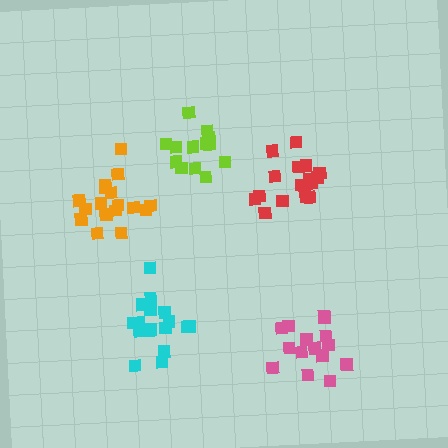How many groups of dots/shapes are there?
There are 5 groups.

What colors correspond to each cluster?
The clusters are colored: lime, orange, red, cyan, pink.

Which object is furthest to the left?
The orange cluster is leftmost.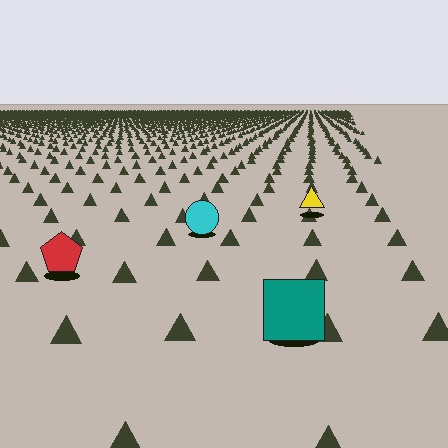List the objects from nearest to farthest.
From nearest to farthest: the teal square, the red pentagon, the cyan circle, the yellow triangle.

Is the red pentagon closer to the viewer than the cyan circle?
Yes. The red pentagon is closer — you can tell from the texture gradient: the ground texture is coarser near it.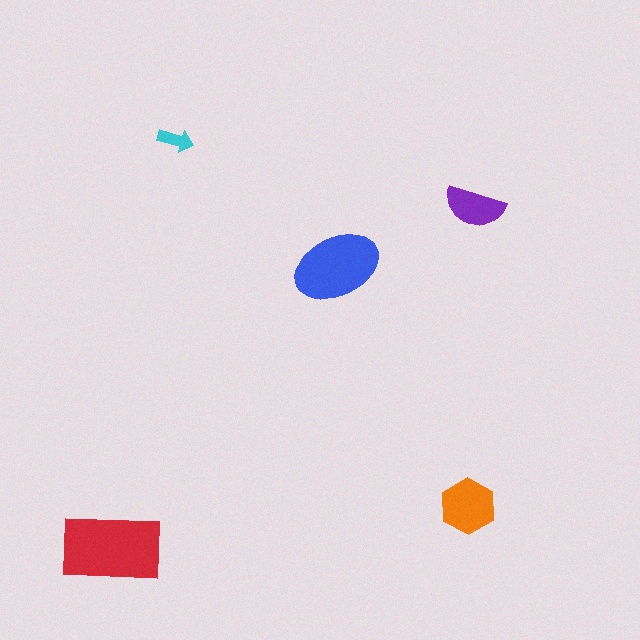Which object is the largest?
The red rectangle.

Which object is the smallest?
The cyan arrow.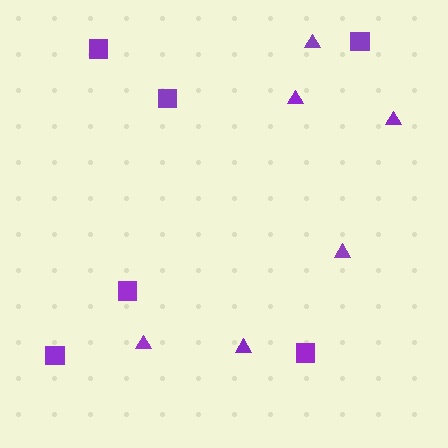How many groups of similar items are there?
There are 2 groups: one group of triangles (6) and one group of squares (6).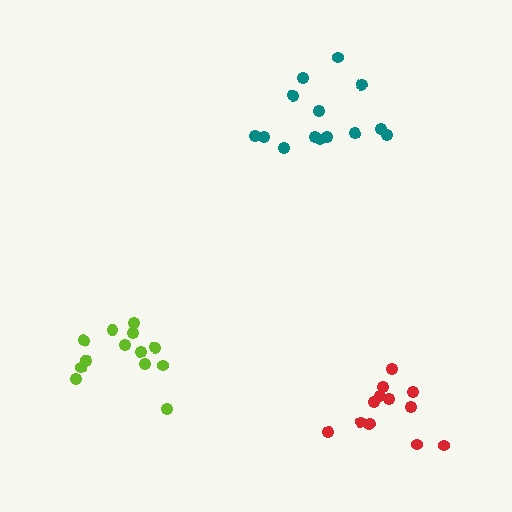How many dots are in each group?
Group 1: 12 dots, Group 2: 14 dots, Group 3: 13 dots (39 total).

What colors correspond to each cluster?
The clusters are colored: red, teal, lime.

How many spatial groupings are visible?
There are 3 spatial groupings.